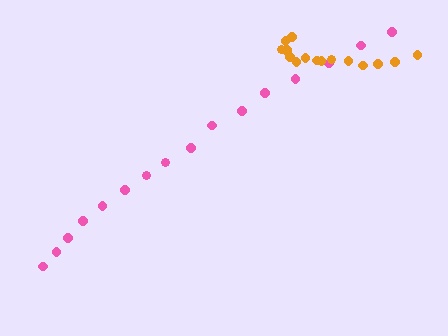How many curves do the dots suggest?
There are 2 distinct paths.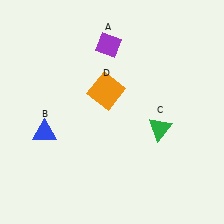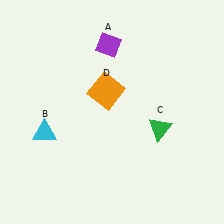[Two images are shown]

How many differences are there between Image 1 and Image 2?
There is 1 difference between the two images.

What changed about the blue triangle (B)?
In Image 1, B is blue. In Image 2, it changed to cyan.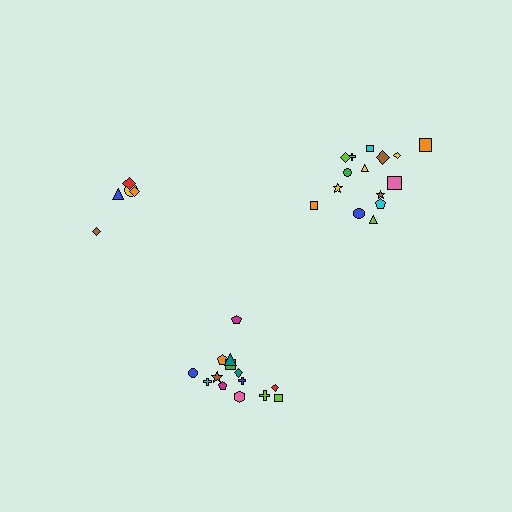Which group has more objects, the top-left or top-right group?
The top-right group.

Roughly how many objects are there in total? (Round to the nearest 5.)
Roughly 35 objects in total.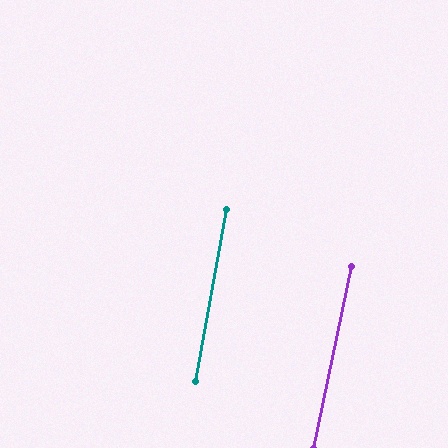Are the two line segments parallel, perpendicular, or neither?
Parallel — their directions differ by only 1.8°.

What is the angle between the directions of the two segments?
Approximately 2 degrees.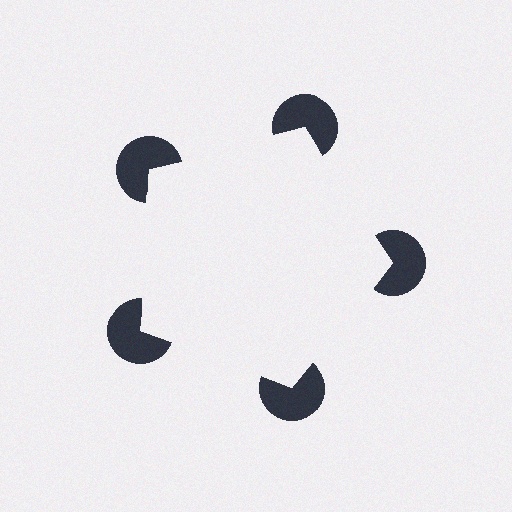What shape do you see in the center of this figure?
An illusory pentagon — its edges are inferred from the aligned wedge cuts in the pac-man discs, not physically drawn.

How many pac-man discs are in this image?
There are 5 — one at each vertex of the illusory pentagon.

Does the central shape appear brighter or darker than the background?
It typically appears slightly brighter than the background, even though no actual brightness change is drawn.